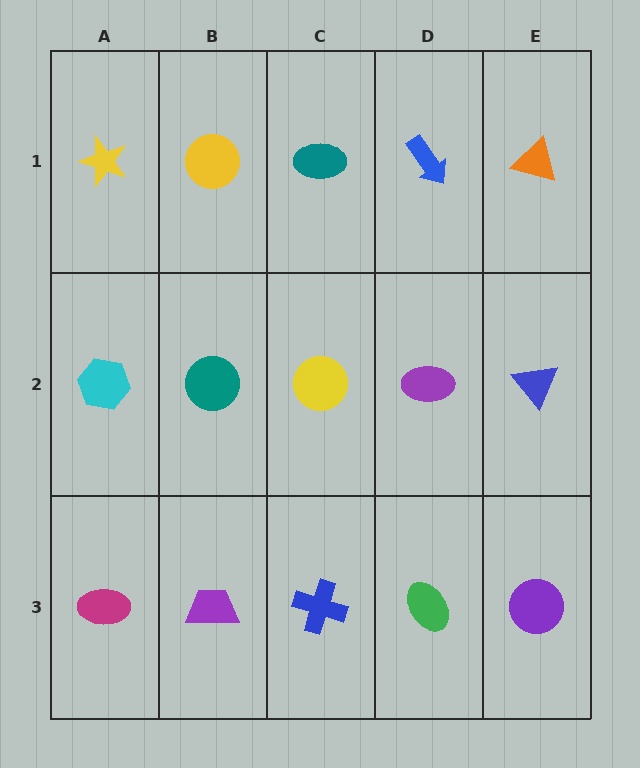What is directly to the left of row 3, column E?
A green ellipse.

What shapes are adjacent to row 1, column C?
A yellow circle (row 2, column C), a yellow circle (row 1, column B), a blue arrow (row 1, column D).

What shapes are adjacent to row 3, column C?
A yellow circle (row 2, column C), a purple trapezoid (row 3, column B), a green ellipse (row 3, column D).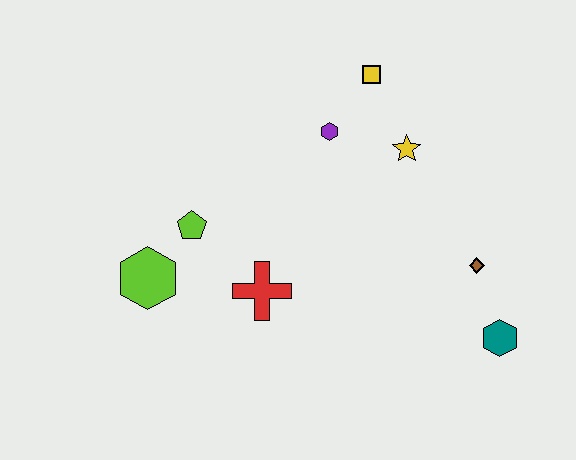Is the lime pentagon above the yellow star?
No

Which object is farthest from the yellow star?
The lime hexagon is farthest from the yellow star.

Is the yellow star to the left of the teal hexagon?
Yes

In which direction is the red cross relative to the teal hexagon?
The red cross is to the left of the teal hexagon.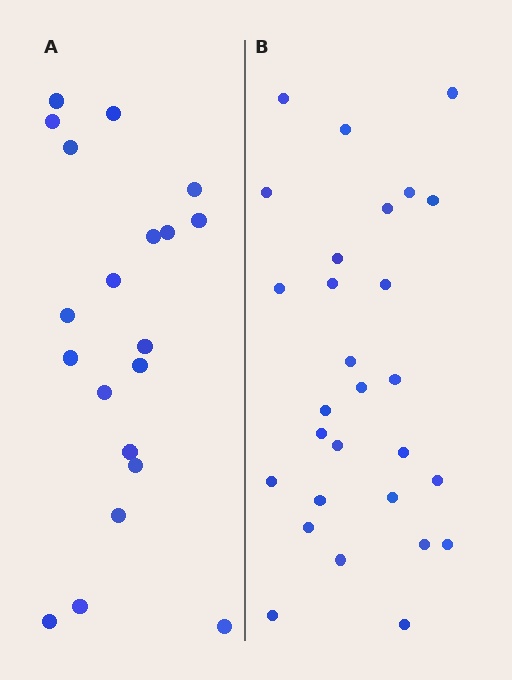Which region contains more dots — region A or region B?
Region B (the right region) has more dots.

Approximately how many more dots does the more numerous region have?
Region B has roughly 8 or so more dots than region A.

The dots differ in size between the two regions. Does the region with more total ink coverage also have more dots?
No. Region A has more total ink coverage because its dots are larger, but region B actually contains more individual dots. Total area can be misleading — the number of items is what matters here.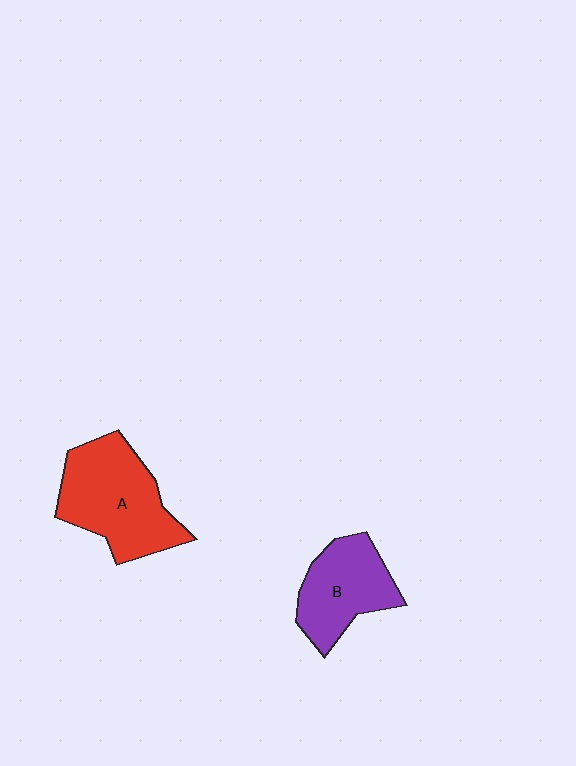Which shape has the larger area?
Shape A (red).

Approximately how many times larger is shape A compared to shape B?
Approximately 1.4 times.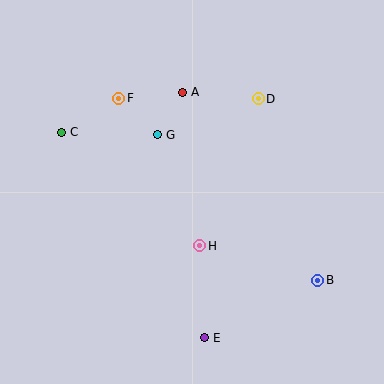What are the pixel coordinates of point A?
Point A is at (183, 92).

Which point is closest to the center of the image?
Point H at (200, 246) is closest to the center.